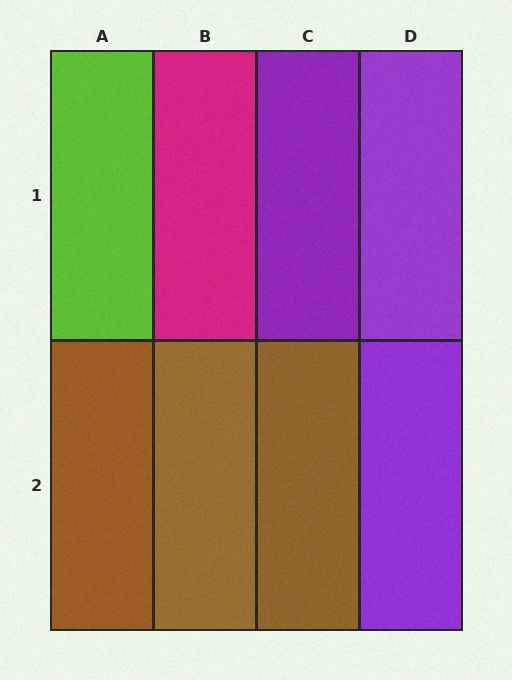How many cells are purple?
3 cells are purple.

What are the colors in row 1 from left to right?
Lime, magenta, purple, purple.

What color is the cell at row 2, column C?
Brown.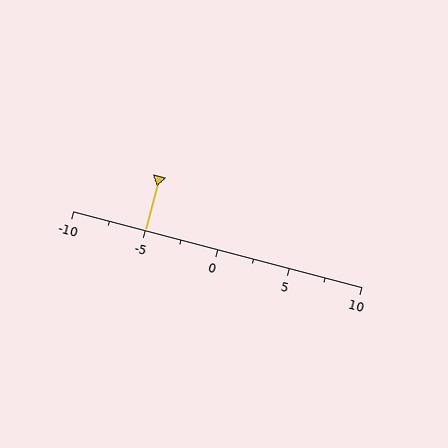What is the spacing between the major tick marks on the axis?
The major ticks are spaced 5 apart.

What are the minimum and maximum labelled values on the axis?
The axis runs from -10 to 10.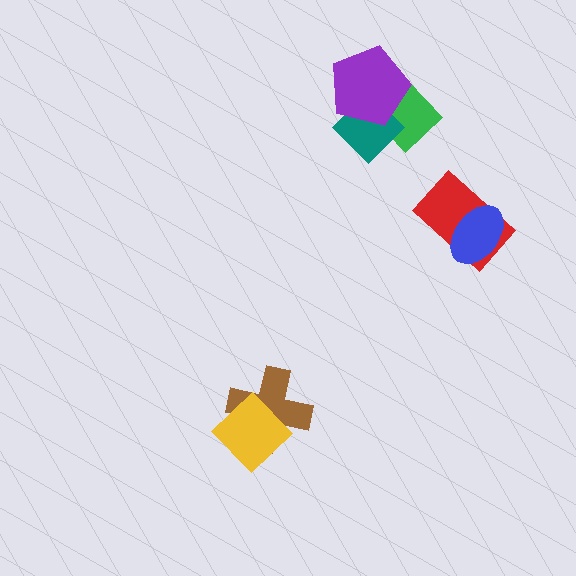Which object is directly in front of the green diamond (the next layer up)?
The teal diamond is directly in front of the green diamond.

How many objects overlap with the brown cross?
1 object overlaps with the brown cross.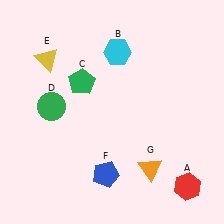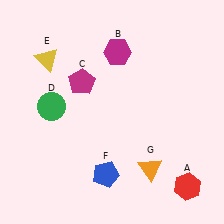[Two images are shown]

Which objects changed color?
B changed from cyan to magenta. C changed from green to magenta.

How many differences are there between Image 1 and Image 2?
There are 2 differences between the two images.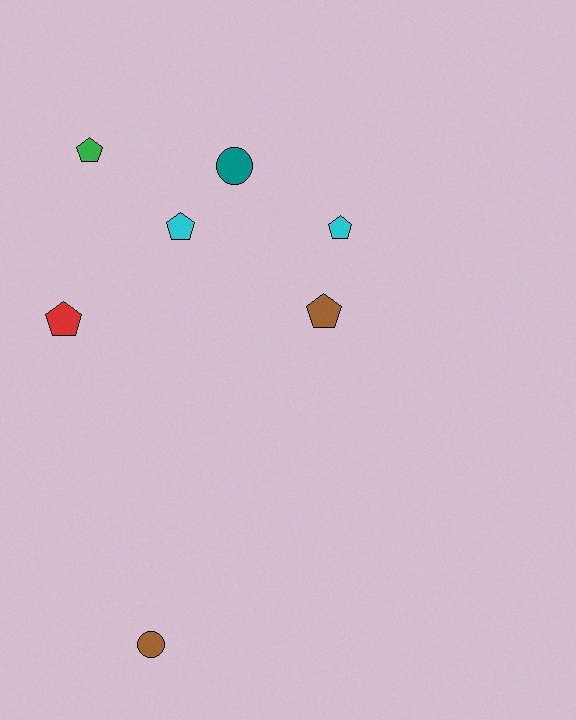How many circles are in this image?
There are 2 circles.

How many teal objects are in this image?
There is 1 teal object.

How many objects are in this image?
There are 7 objects.